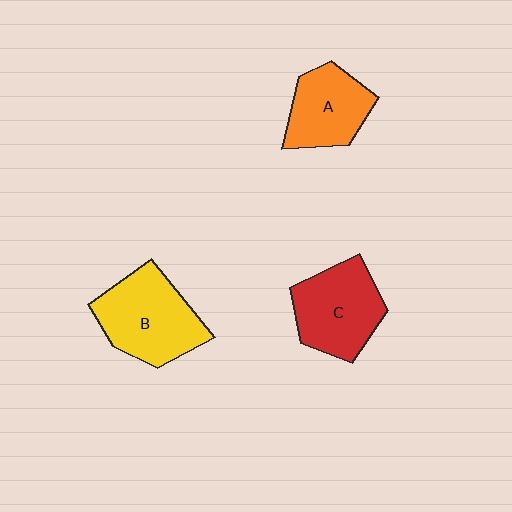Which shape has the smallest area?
Shape A (orange).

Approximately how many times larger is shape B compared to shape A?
Approximately 1.3 times.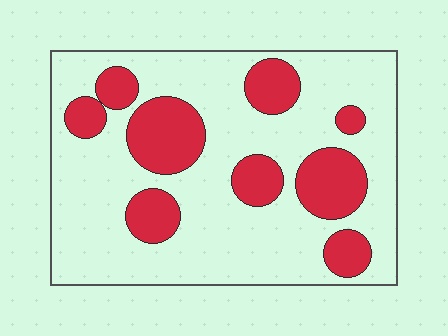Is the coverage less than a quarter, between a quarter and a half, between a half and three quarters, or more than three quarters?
Between a quarter and a half.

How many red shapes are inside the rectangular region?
9.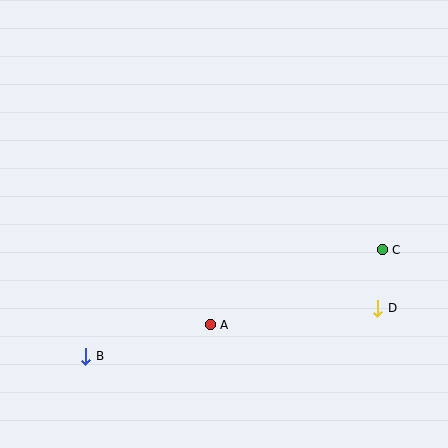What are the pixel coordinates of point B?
Point B is at (86, 356).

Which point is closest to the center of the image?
Point A at (210, 325) is closest to the center.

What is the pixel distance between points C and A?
The distance between C and A is 188 pixels.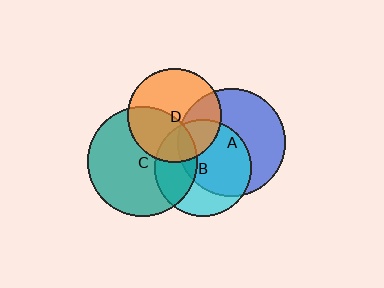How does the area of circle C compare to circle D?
Approximately 1.4 times.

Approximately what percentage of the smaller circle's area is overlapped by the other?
Approximately 60%.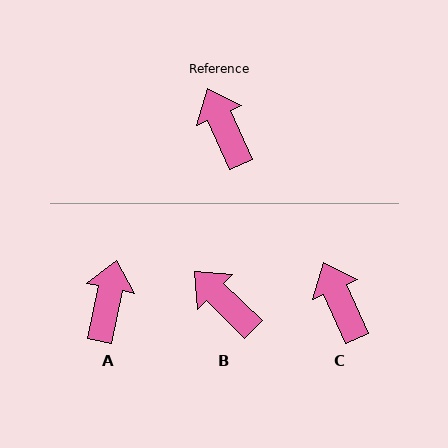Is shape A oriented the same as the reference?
No, it is off by about 36 degrees.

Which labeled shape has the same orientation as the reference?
C.